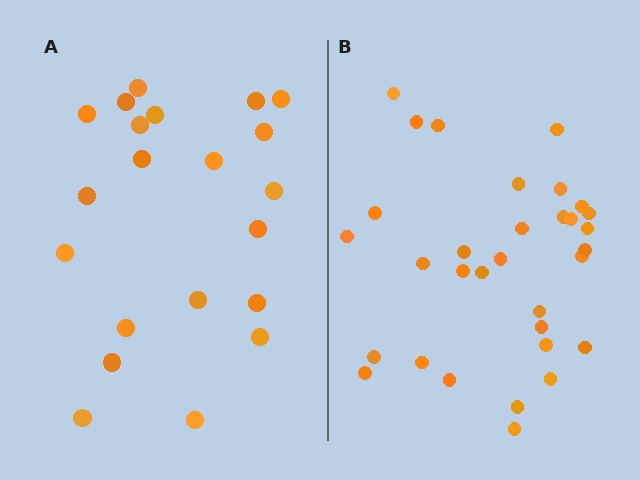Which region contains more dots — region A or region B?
Region B (the right region) has more dots.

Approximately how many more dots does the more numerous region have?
Region B has roughly 12 or so more dots than region A.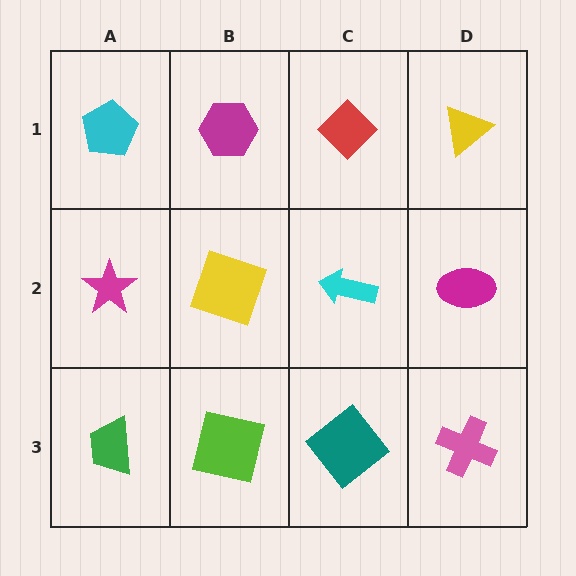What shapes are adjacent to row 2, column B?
A magenta hexagon (row 1, column B), a lime square (row 3, column B), a magenta star (row 2, column A), a cyan arrow (row 2, column C).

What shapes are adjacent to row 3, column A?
A magenta star (row 2, column A), a lime square (row 3, column B).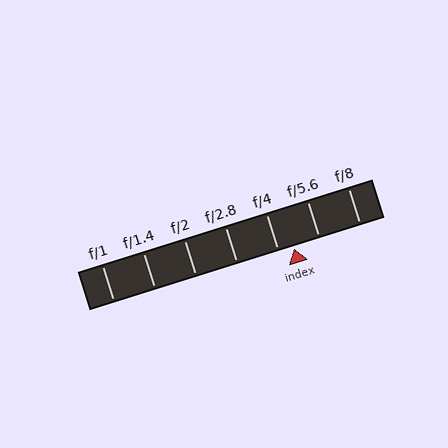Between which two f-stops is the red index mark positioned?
The index mark is between f/4 and f/5.6.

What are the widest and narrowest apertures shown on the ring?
The widest aperture shown is f/1 and the narrowest is f/8.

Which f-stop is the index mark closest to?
The index mark is closest to f/4.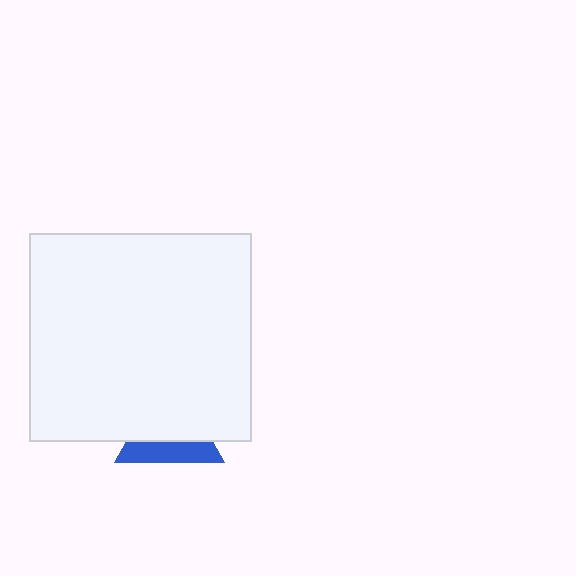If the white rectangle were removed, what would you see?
You would see the complete blue triangle.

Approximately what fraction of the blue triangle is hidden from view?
Roughly 60% of the blue triangle is hidden behind the white rectangle.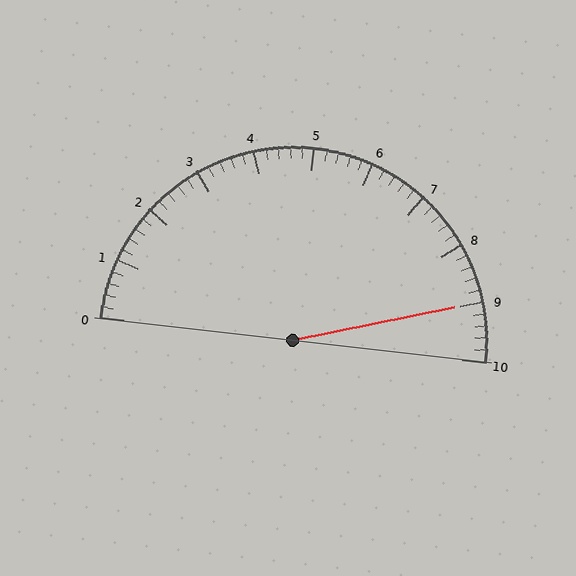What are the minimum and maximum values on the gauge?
The gauge ranges from 0 to 10.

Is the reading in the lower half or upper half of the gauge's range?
The reading is in the upper half of the range (0 to 10).